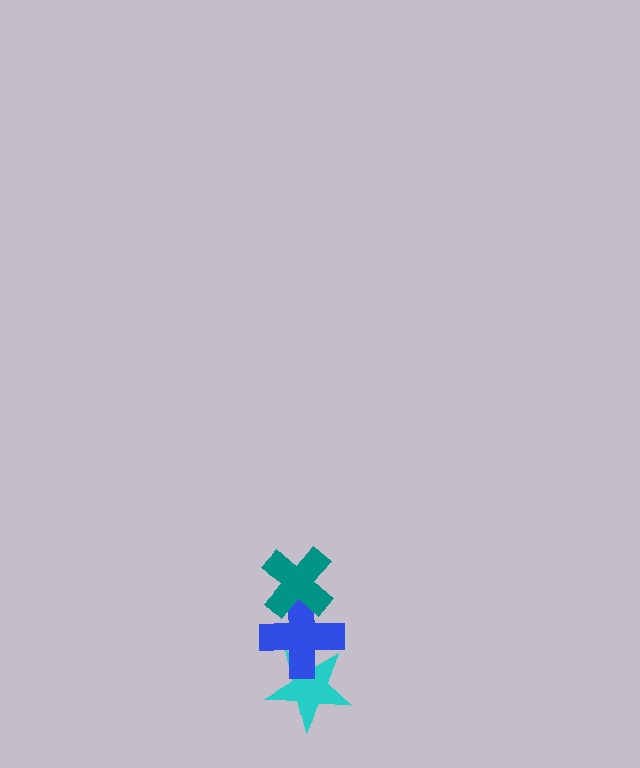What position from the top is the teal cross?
The teal cross is 1st from the top.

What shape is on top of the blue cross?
The teal cross is on top of the blue cross.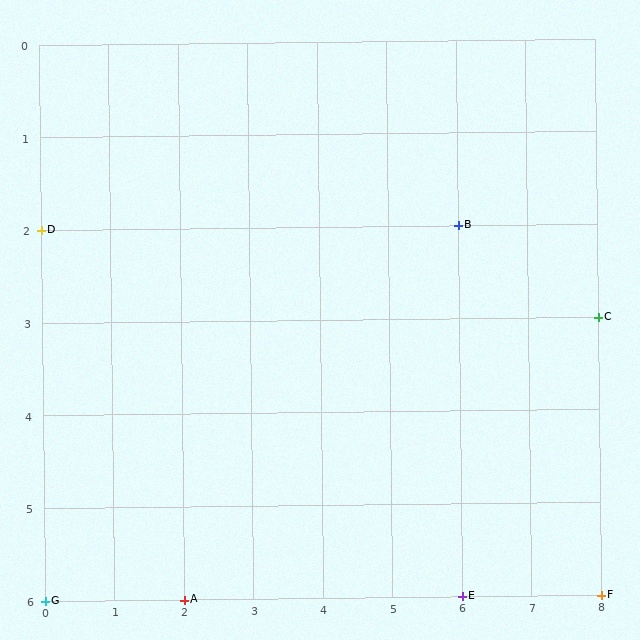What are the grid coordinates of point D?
Point D is at grid coordinates (0, 2).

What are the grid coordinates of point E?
Point E is at grid coordinates (6, 6).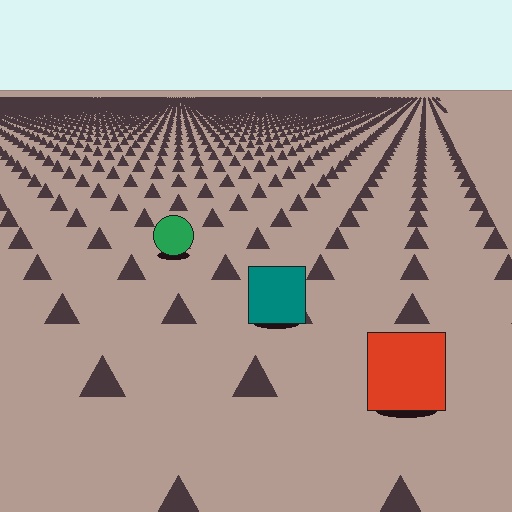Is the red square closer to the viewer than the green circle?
Yes. The red square is closer — you can tell from the texture gradient: the ground texture is coarser near it.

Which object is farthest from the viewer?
The green circle is farthest from the viewer. It appears smaller and the ground texture around it is denser.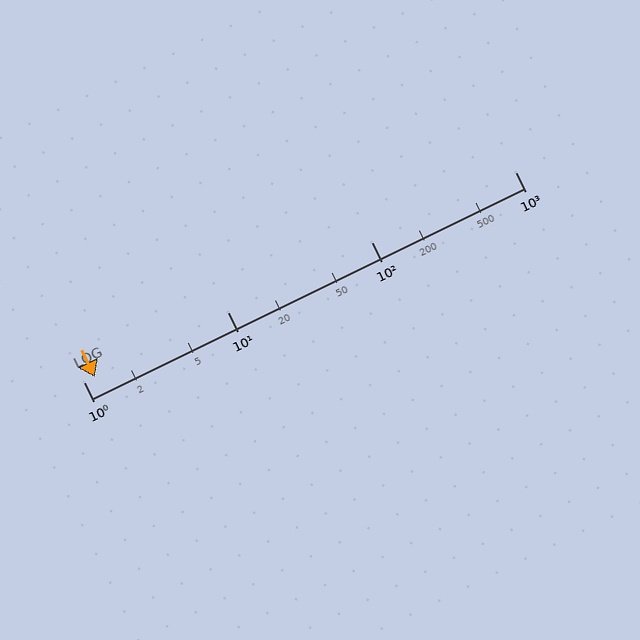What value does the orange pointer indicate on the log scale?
The pointer indicates approximately 1.2.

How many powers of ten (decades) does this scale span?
The scale spans 3 decades, from 1 to 1000.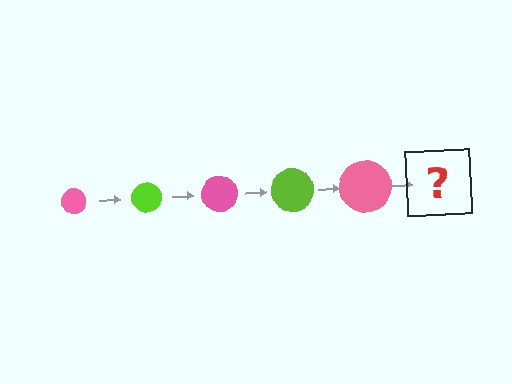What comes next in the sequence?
The next element should be a lime circle, larger than the previous one.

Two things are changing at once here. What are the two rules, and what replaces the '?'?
The two rules are that the circle grows larger each step and the color cycles through pink and lime. The '?' should be a lime circle, larger than the previous one.